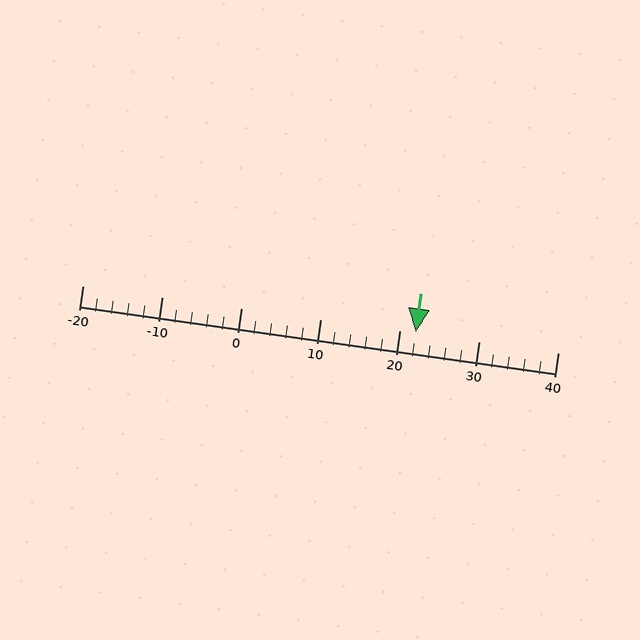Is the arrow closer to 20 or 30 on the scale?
The arrow is closer to 20.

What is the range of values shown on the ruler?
The ruler shows values from -20 to 40.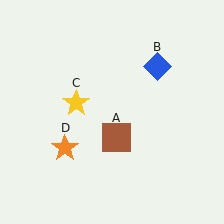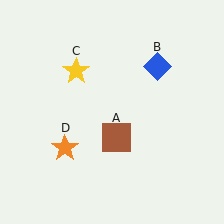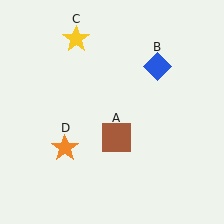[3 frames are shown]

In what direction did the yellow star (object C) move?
The yellow star (object C) moved up.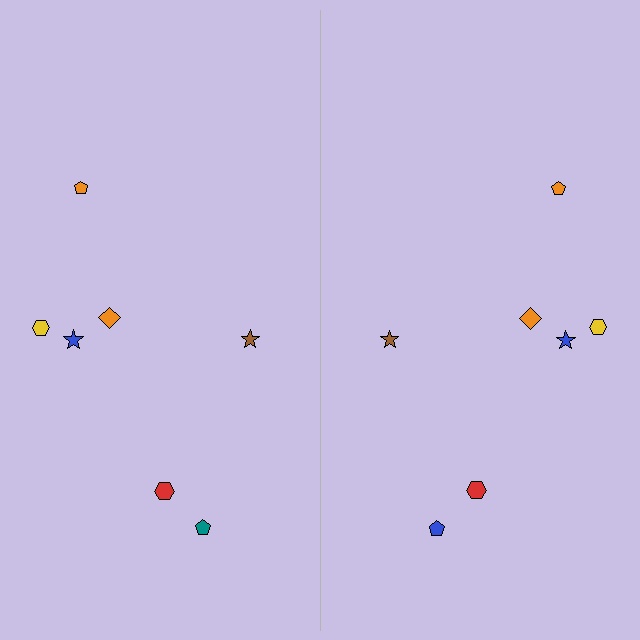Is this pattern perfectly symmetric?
No, the pattern is not perfectly symmetric. The blue pentagon on the right side breaks the symmetry — its mirror counterpart is teal.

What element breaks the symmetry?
The blue pentagon on the right side breaks the symmetry — its mirror counterpart is teal.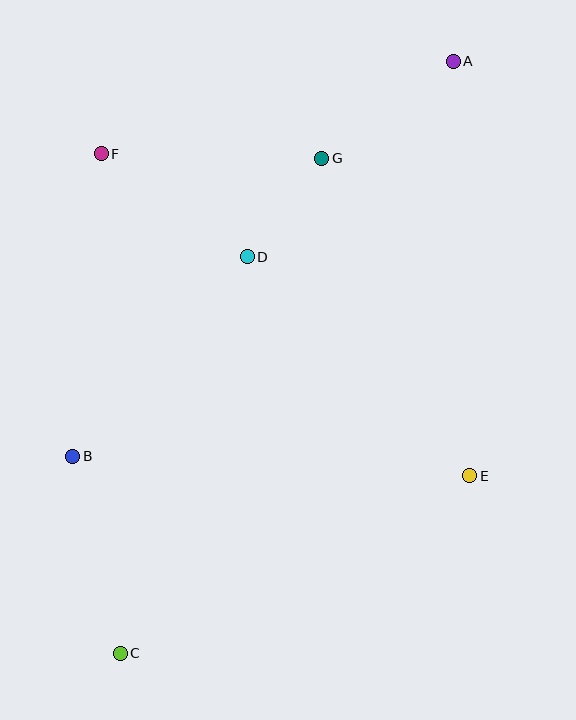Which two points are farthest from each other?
Points A and C are farthest from each other.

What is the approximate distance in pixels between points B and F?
The distance between B and F is approximately 304 pixels.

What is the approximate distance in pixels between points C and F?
The distance between C and F is approximately 500 pixels.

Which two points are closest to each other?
Points D and G are closest to each other.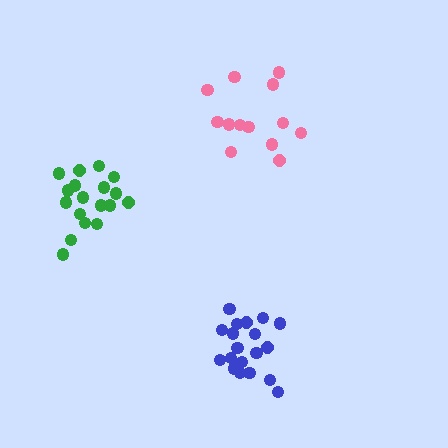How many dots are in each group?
Group 1: 13 dots, Group 2: 18 dots, Group 3: 19 dots (50 total).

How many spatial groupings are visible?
There are 3 spatial groupings.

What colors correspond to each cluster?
The clusters are colored: pink, green, blue.